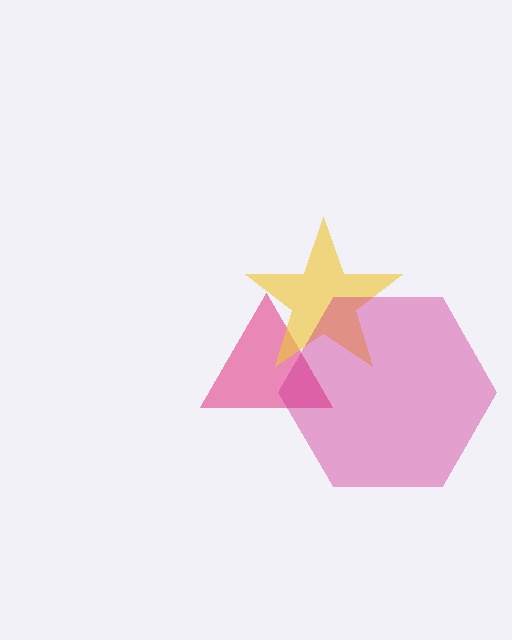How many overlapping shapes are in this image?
There are 3 overlapping shapes in the image.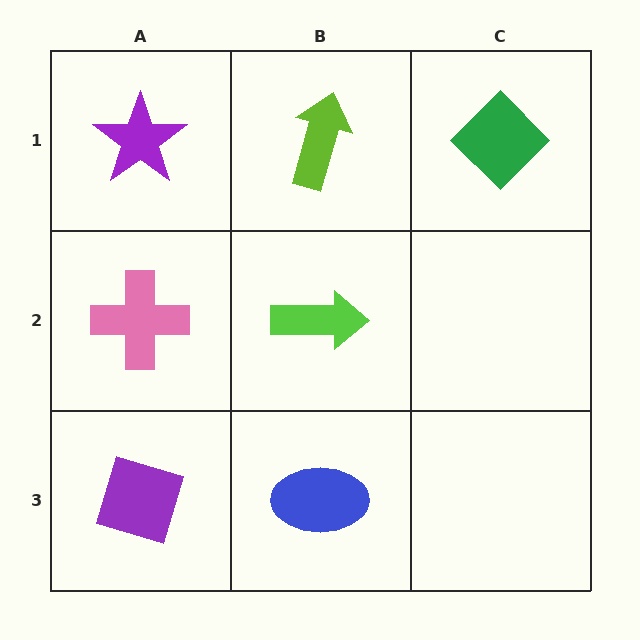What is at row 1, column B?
A lime arrow.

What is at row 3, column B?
A blue ellipse.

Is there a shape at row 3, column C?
No, that cell is empty.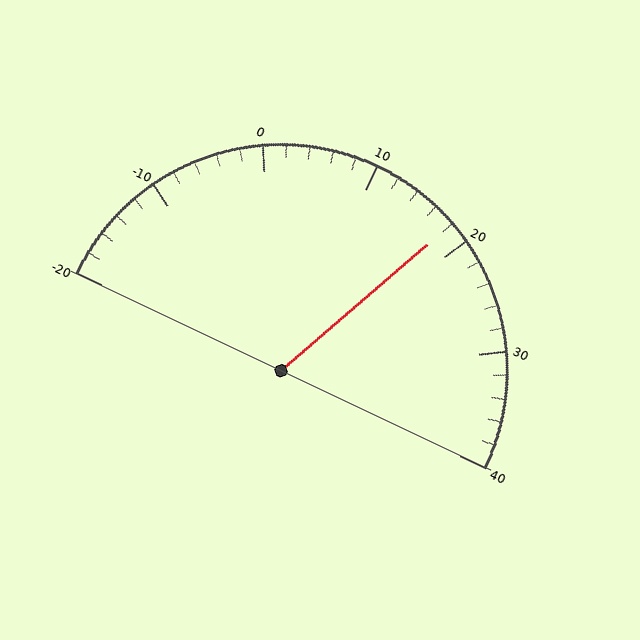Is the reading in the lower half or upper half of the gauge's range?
The reading is in the upper half of the range (-20 to 40).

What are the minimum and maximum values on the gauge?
The gauge ranges from -20 to 40.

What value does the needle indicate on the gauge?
The needle indicates approximately 18.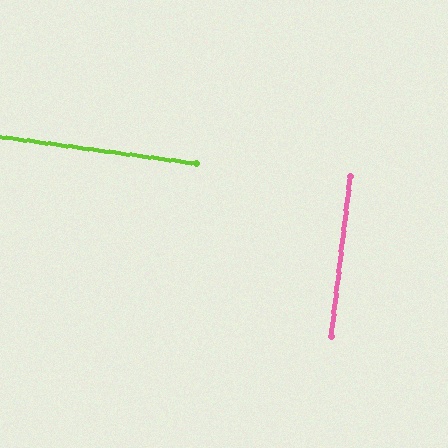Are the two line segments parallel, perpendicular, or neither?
Perpendicular — they meet at approximately 89°.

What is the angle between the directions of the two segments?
Approximately 89 degrees.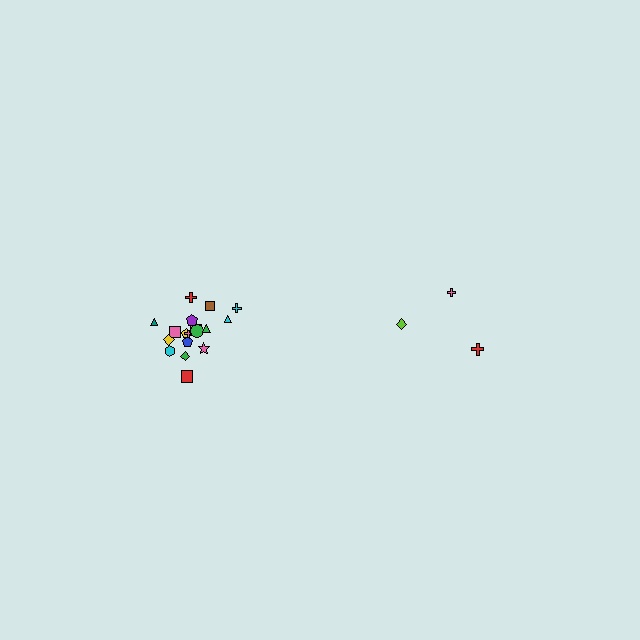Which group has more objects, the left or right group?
The left group.